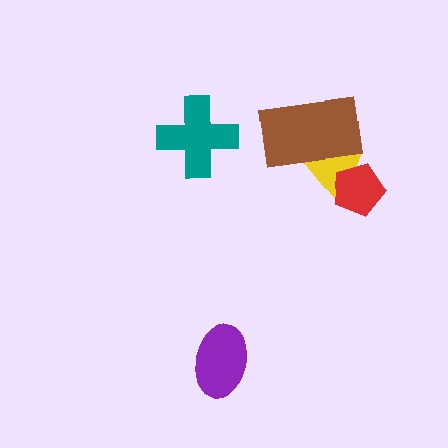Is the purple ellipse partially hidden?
No, no other shape covers it.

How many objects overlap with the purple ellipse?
0 objects overlap with the purple ellipse.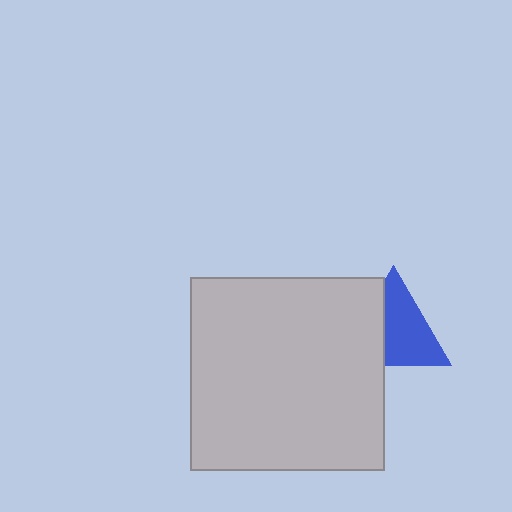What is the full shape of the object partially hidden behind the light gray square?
The partially hidden object is a blue triangle.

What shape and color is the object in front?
The object in front is a light gray square.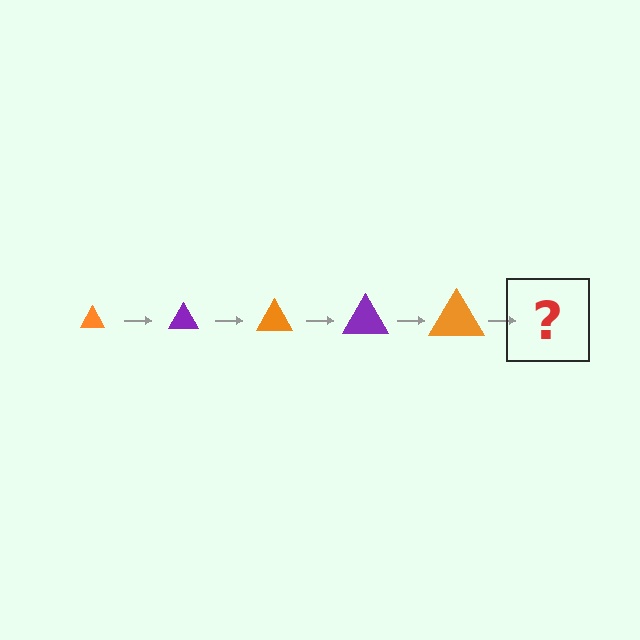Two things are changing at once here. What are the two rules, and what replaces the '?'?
The two rules are that the triangle grows larger each step and the color cycles through orange and purple. The '?' should be a purple triangle, larger than the previous one.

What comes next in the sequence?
The next element should be a purple triangle, larger than the previous one.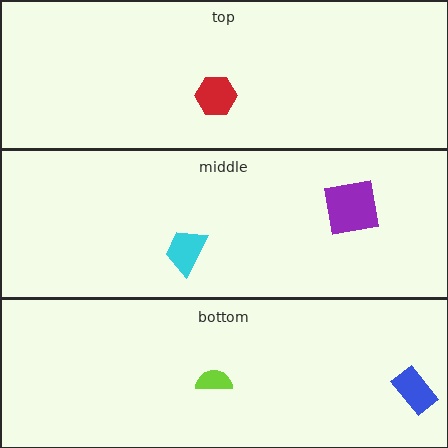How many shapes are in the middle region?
2.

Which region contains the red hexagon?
The top region.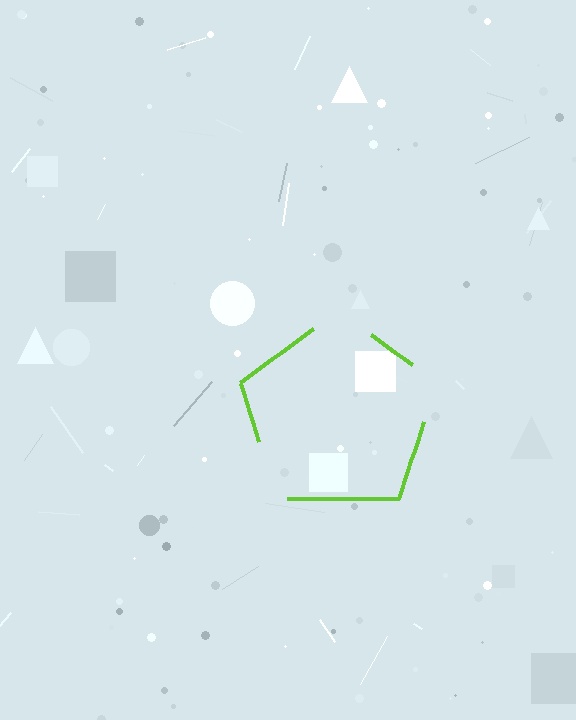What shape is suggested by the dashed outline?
The dashed outline suggests a pentagon.